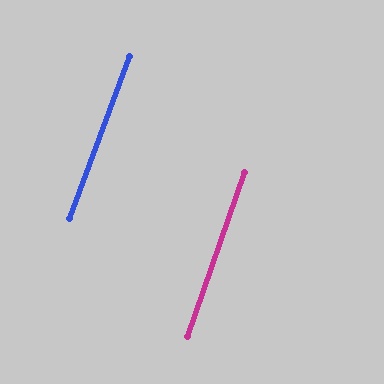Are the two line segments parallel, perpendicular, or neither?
Parallel — their directions differ by only 1.1°.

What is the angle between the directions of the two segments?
Approximately 1 degree.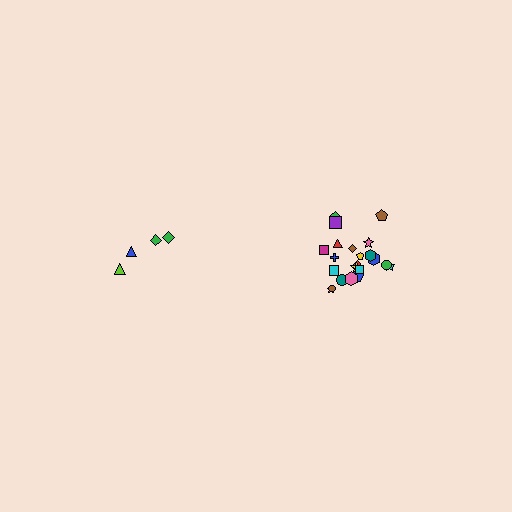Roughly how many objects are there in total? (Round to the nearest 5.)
Roughly 25 objects in total.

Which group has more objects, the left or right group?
The right group.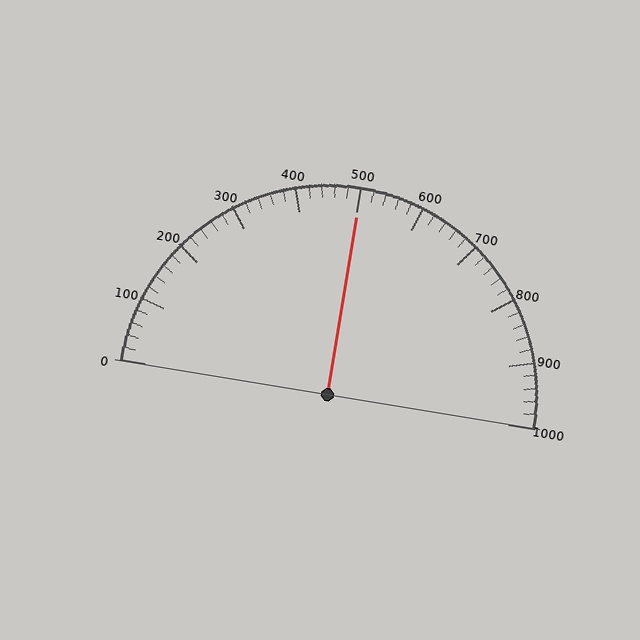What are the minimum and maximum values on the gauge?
The gauge ranges from 0 to 1000.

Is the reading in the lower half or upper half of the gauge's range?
The reading is in the upper half of the range (0 to 1000).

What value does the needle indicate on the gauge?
The needle indicates approximately 500.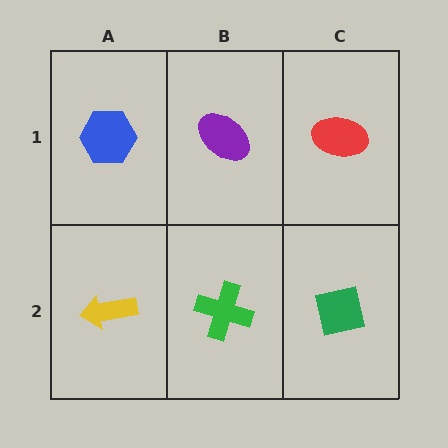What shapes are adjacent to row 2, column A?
A blue hexagon (row 1, column A), a green cross (row 2, column B).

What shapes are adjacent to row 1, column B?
A green cross (row 2, column B), a blue hexagon (row 1, column A), a red ellipse (row 1, column C).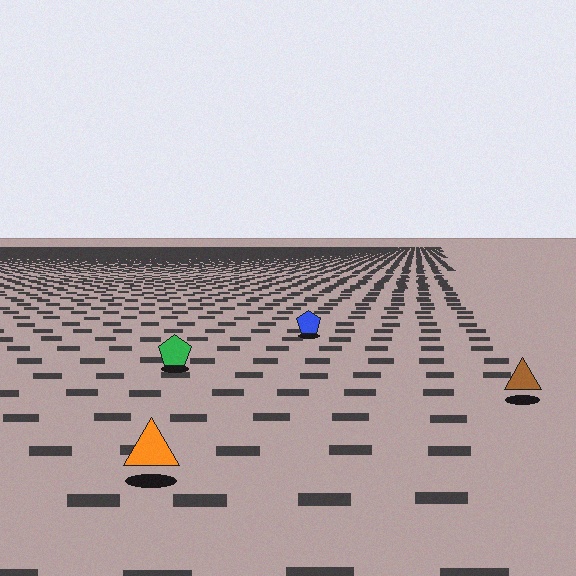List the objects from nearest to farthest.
From nearest to farthest: the orange triangle, the brown triangle, the green pentagon, the blue pentagon.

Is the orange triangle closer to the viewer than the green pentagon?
Yes. The orange triangle is closer — you can tell from the texture gradient: the ground texture is coarser near it.